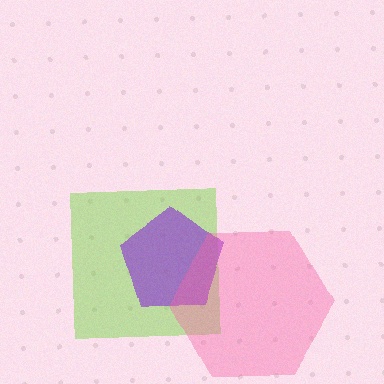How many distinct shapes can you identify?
There are 3 distinct shapes: a lime square, a purple pentagon, a pink hexagon.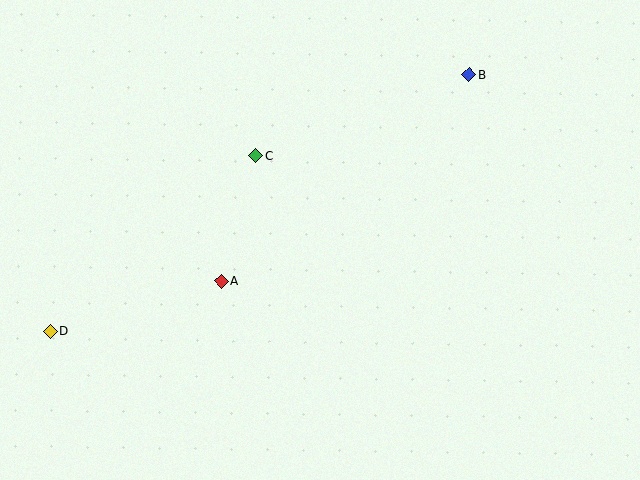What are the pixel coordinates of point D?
Point D is at (50, 331).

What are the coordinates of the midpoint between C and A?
The midpoint between C and A is at (239, 218).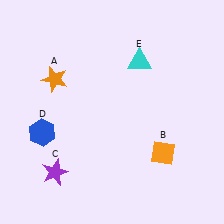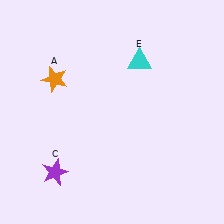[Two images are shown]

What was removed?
The orange diamond (B), the blue hexagon (D) were removed in Image 2.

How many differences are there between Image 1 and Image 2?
There are 2 differences between the two images.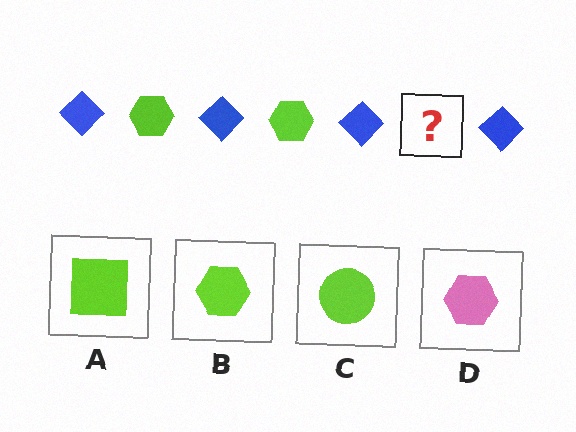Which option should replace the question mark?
Option B.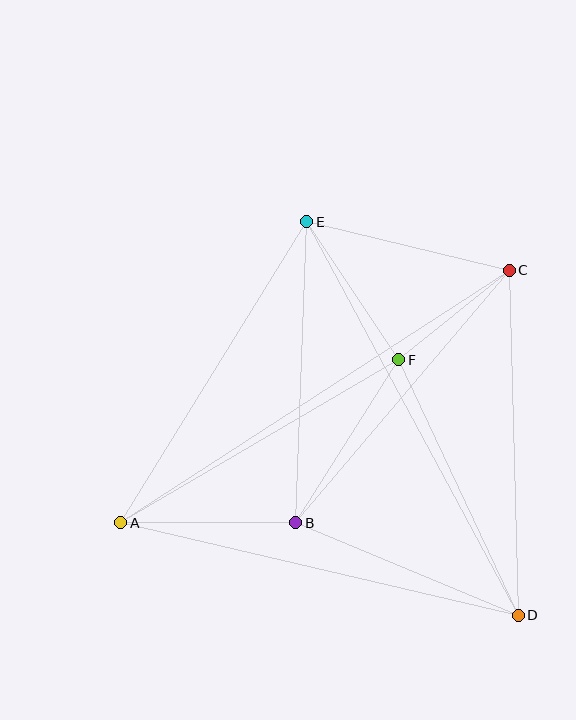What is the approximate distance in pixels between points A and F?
The distance between A and F is approximately 322 pixels.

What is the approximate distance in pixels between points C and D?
The distance between C and D is approximately 345 pixels.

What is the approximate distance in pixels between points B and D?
The distance between B and D is approximately 241 pixels.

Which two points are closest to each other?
Points C and F are closest to each other.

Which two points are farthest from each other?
Points A and C are farthest from each other.